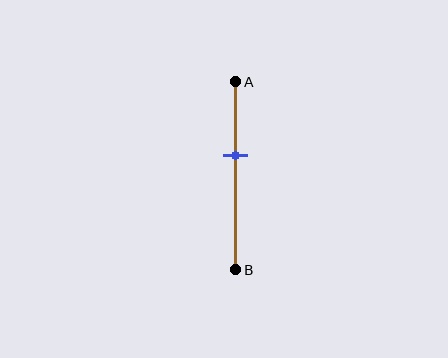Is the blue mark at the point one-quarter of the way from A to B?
No, the mark is at about 40% from A, not at the 25% one-quarter point.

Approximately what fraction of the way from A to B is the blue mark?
The blue mark is approximately 40% of the way from A to B.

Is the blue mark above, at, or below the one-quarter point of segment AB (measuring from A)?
The blue mark is below the one-quarter point of segment AB.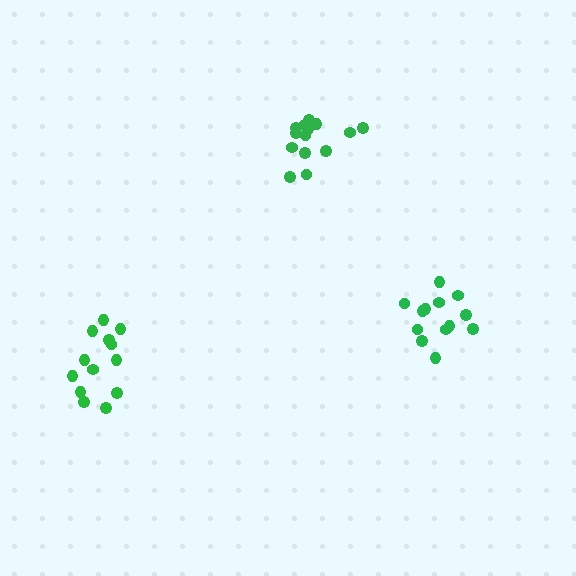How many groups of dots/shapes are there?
There are 3 groups.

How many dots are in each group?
Group 1: 14 dots, Group 2: 13 dots, Group 3: 13 dots (40 total).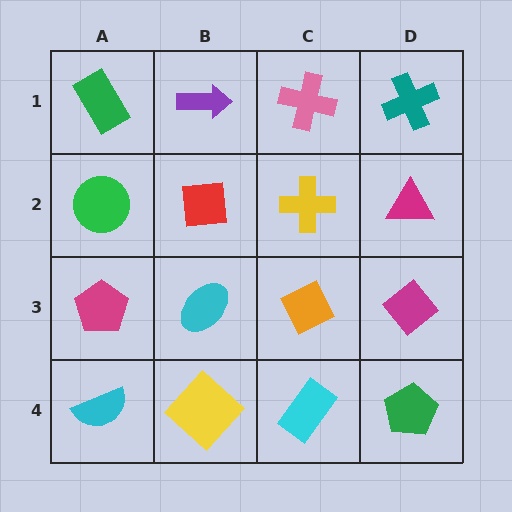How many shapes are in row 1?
4 shapes.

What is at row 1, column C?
A pink cross.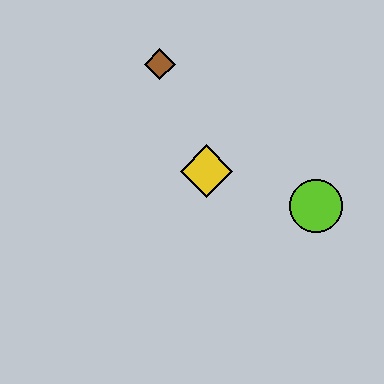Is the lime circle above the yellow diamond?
No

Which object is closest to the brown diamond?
The yellow diamond is closest to the brown diamond.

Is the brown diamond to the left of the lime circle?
Yes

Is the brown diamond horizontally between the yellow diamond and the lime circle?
No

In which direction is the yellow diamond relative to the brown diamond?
The yellow diamond is below the brown diamond.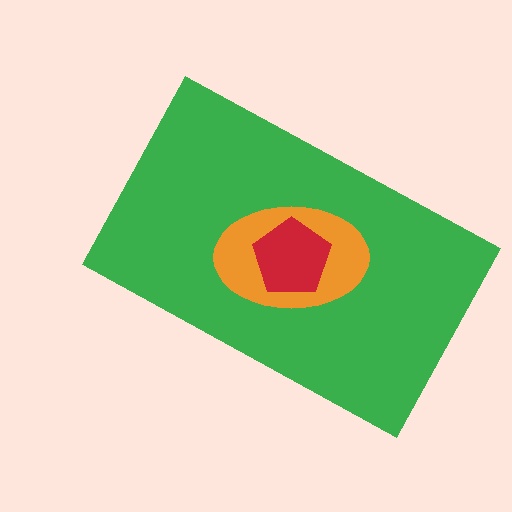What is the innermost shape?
The red pentagon.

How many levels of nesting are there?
3.